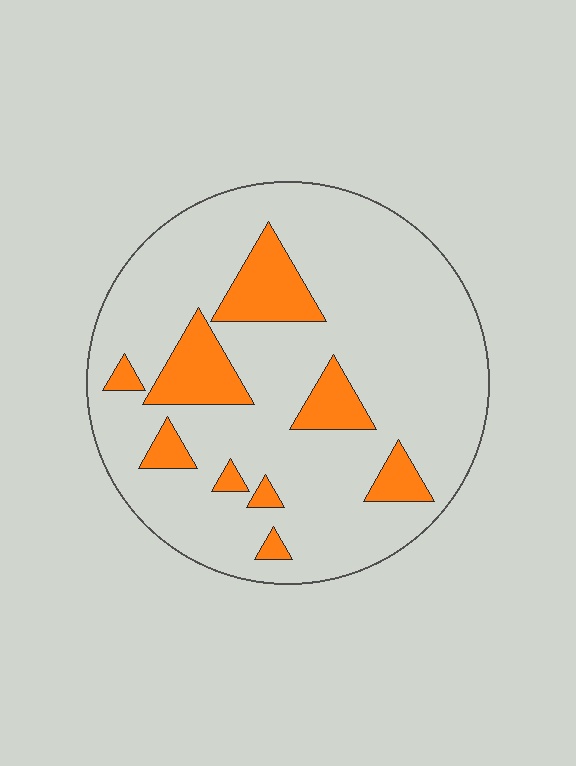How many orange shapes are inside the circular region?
9.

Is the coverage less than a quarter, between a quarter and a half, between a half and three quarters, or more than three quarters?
Less than a quarter.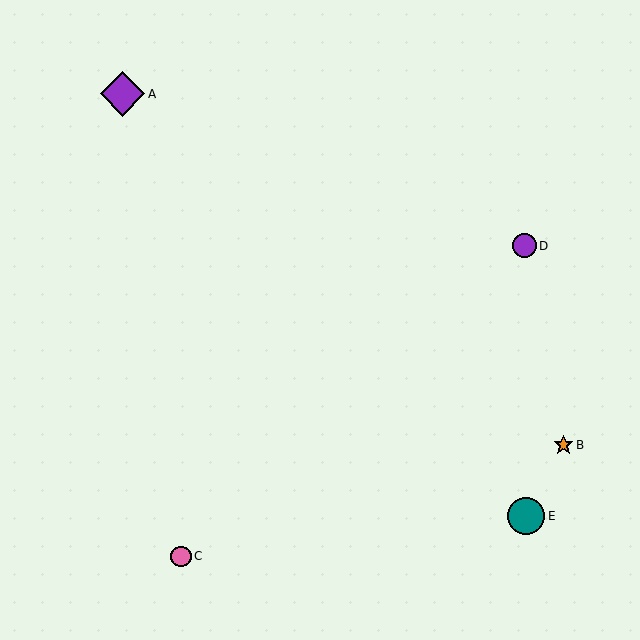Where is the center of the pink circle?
The center of the pink circle is at (181, 556).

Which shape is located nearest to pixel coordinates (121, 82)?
The purple diamond (labeled A) at (123, 94) is nearest to that location.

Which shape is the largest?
The purple diamond (labeled A) is the largest.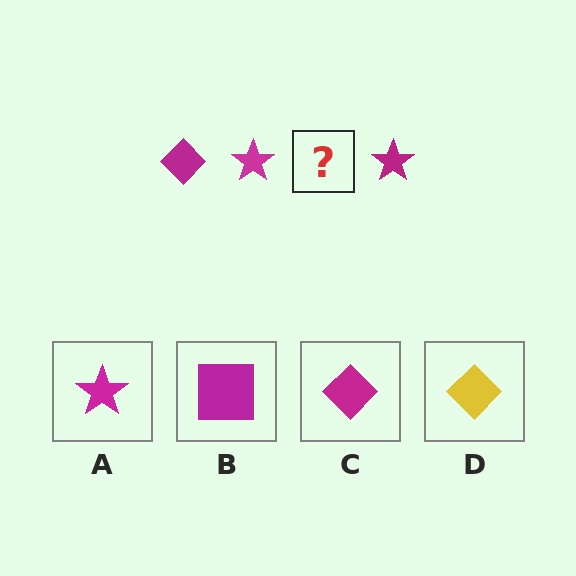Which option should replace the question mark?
Option C.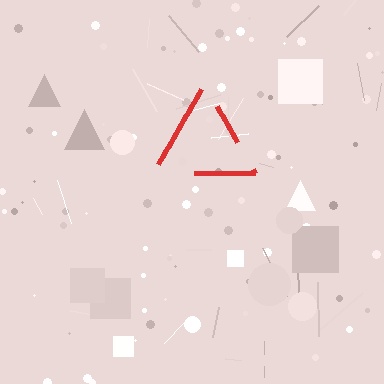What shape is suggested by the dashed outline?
The dashed outline suggests a triangle.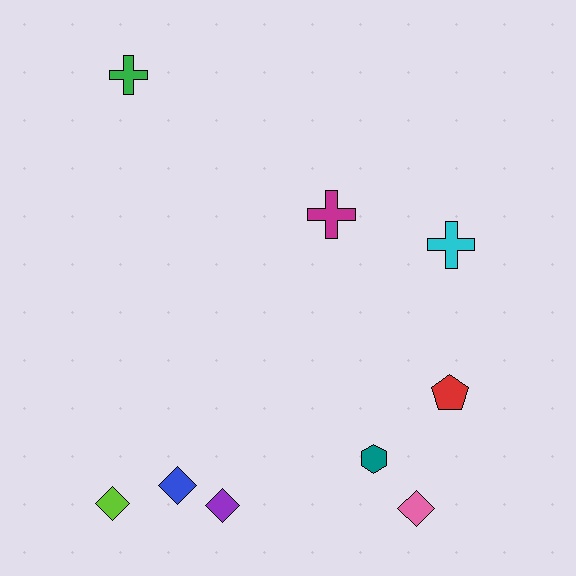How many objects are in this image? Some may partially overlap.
There are 9 objects.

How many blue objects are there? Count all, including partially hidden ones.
There is 1 blue object.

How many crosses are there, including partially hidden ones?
There are 3 crosses.